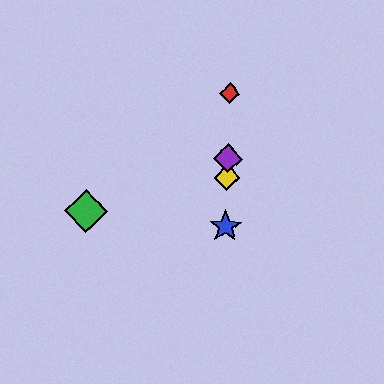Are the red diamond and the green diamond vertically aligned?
No, the red diamond is at x≈230 and the green diamond is at x≈86.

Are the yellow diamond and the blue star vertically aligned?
Yes, both are at x≈227.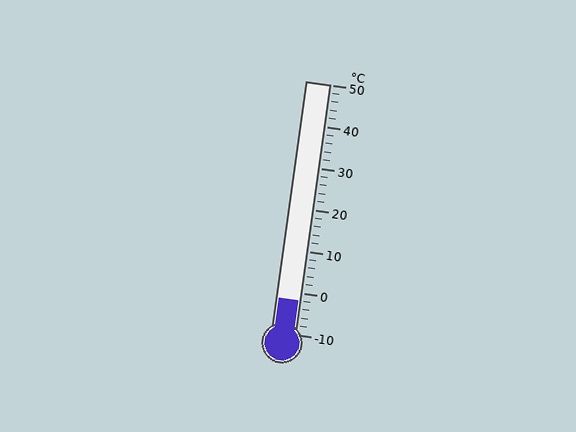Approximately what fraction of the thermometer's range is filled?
The thermometer is filled to approximately 15% of its range.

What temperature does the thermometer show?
The thermometer shows approximately -2°C.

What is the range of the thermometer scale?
The thermometer scale ranges from -10°C to 50°C.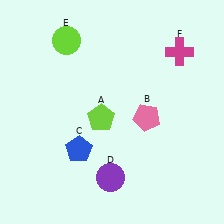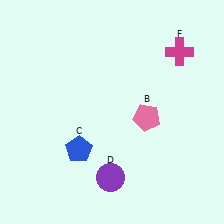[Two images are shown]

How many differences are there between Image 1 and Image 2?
There are 2 differences between the two images.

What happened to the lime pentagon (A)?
The lime pentagon (A) was removed in Image 2. It was in the bottom-left area of Image 1.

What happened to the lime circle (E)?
The lime circle (E) was removed in Image 2. It was in the top-left area of Image 1.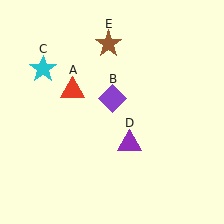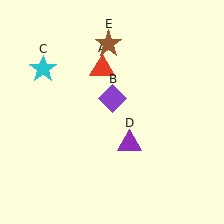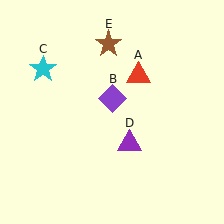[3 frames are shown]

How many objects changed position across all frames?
1 object changed position: red triangle (object A).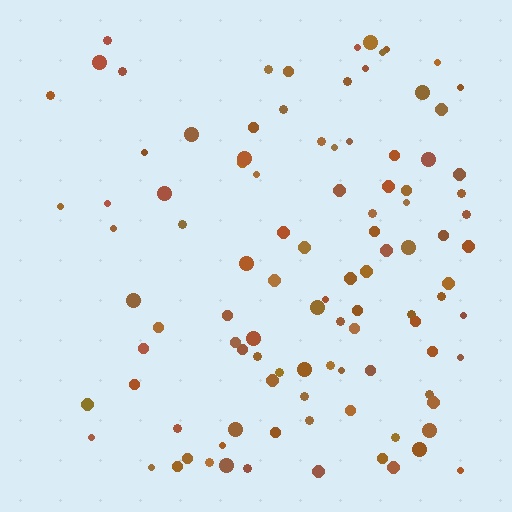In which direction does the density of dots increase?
From left to right, with the right side densest.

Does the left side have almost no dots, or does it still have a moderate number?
Still a moderate number, just noticeably fewer than the right.